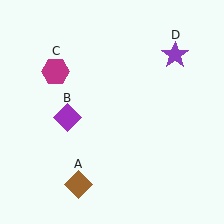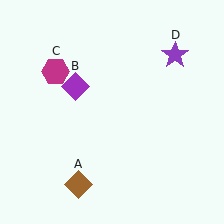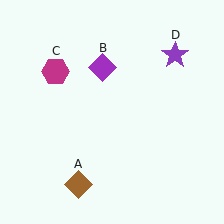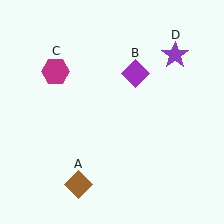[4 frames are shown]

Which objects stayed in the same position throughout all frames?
Brown diamond (object A) and magenta hexagon (object C) and purple star (object D) remained stationary.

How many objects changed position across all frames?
1 object changed position: purple diamond (object B).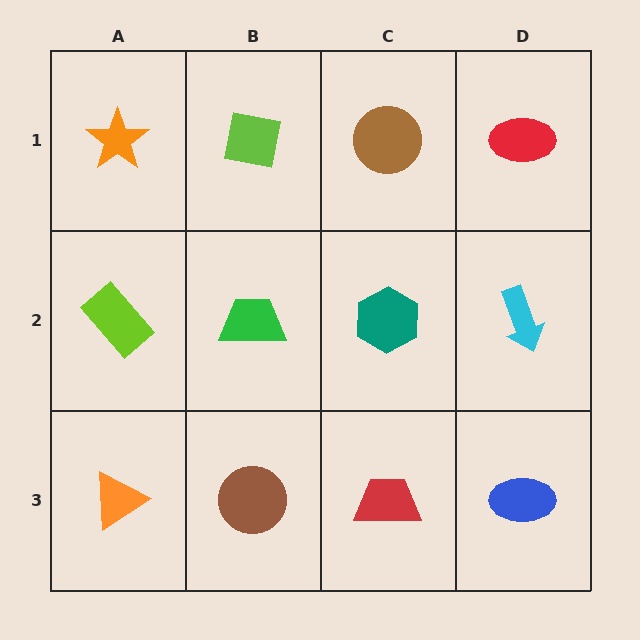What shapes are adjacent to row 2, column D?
A red ellipse (row 1, column D), a blue ellipse (row 3, column D), a teal hexagon (row 2, column C).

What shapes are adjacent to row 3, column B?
A green trapezoid (row 2, column B), an orange triangle (row 3, column A), a red trapezoid (row 3, column C).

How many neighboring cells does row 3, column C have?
3.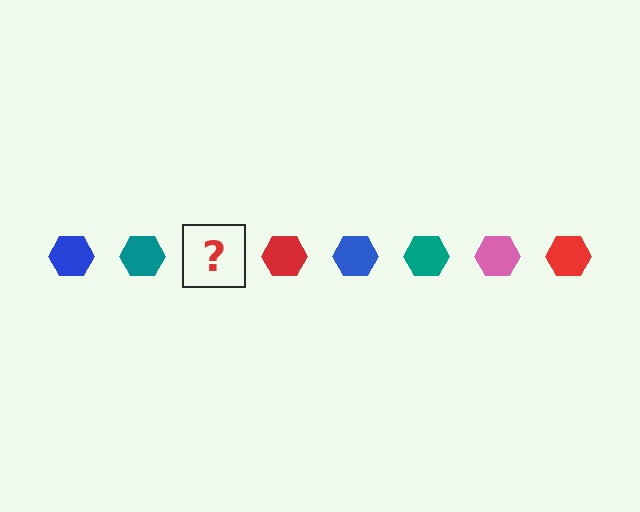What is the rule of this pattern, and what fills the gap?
The rule is that the pattern cycles through blue, teal, pink, red hexagons. The gap should be filled with a pink hexagon.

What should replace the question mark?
The question mark should be replaced with a pink hexagon.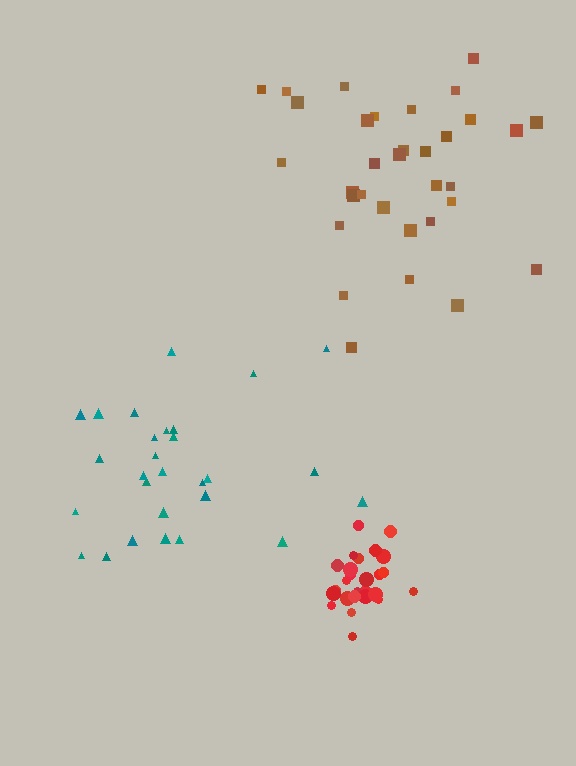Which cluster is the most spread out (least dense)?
Teal.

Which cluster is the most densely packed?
Red.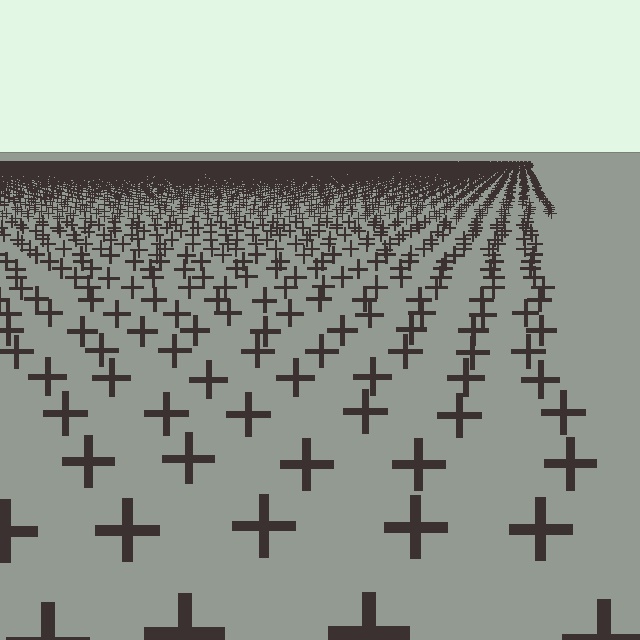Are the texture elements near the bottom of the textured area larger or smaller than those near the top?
Larger. Near the bottom, elements are closer to the viewer and appear at a bigger on-screen size.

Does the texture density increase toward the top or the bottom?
Density increases toward the top.